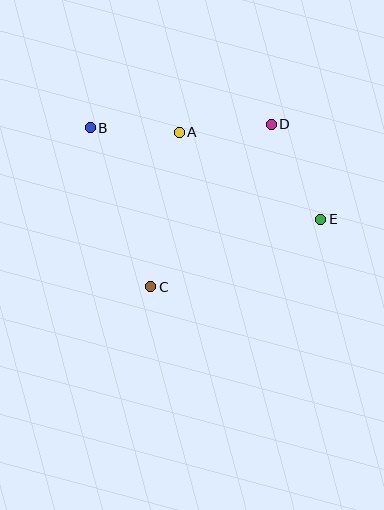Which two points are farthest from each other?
Points B and E are farthest from each other.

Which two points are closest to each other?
Points A and B are closest to each other.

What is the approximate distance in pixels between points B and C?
The distance between B and C is approximately 170 pixels.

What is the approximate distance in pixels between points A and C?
The distance between A and C is approximately 157 pixels.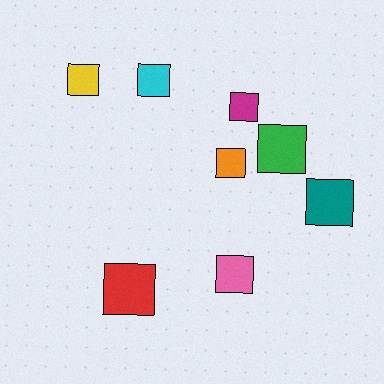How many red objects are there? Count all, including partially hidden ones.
There is 1 red object.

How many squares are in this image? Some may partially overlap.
There are 8 squares.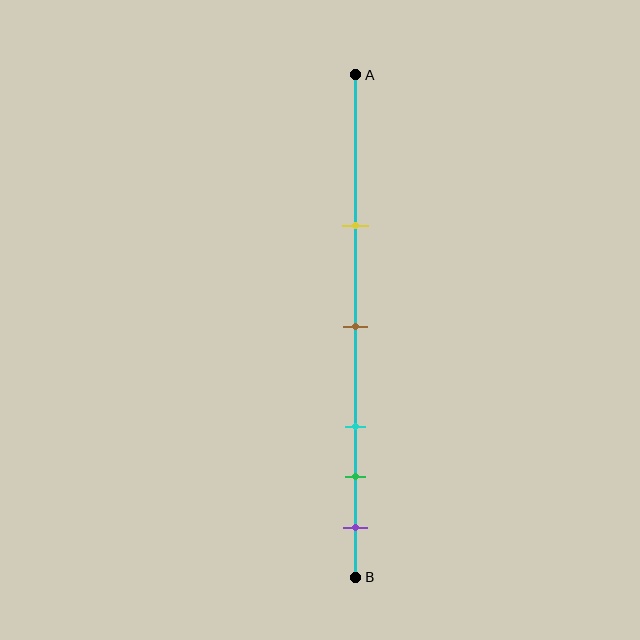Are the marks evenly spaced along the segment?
No, the marks are not evenly spaced.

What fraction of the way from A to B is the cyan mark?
The cyan mark is approximately 70% (0.7) of the way from A to B.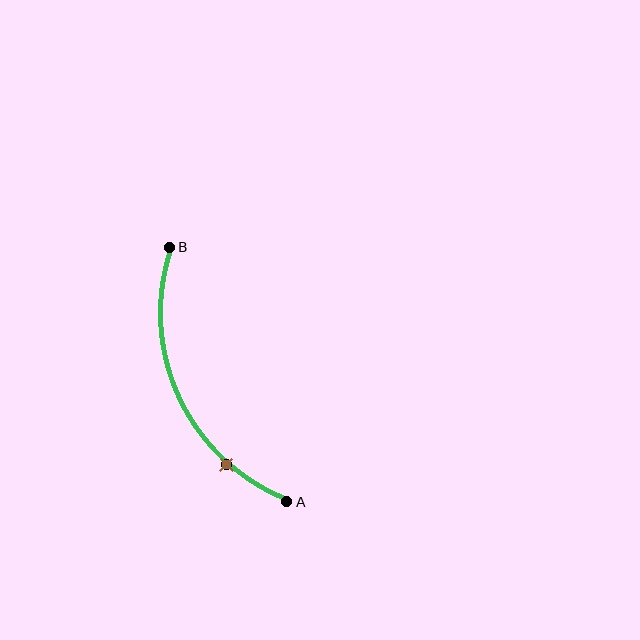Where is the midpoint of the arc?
The arc midpoint is the point on the curve farthest from the straight line joining A and B. It sits to the left of that line.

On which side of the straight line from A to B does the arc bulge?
The arc bulges to the left of the straight line connecting A and B.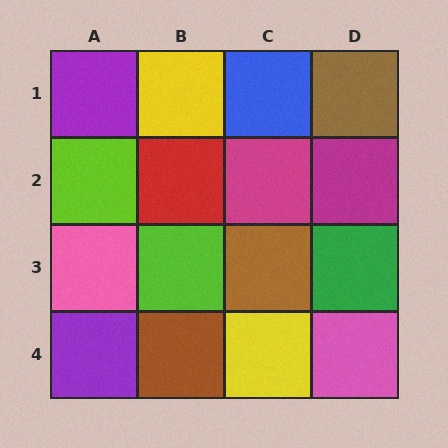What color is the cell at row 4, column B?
Brown.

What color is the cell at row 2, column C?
Magenta.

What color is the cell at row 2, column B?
Red.